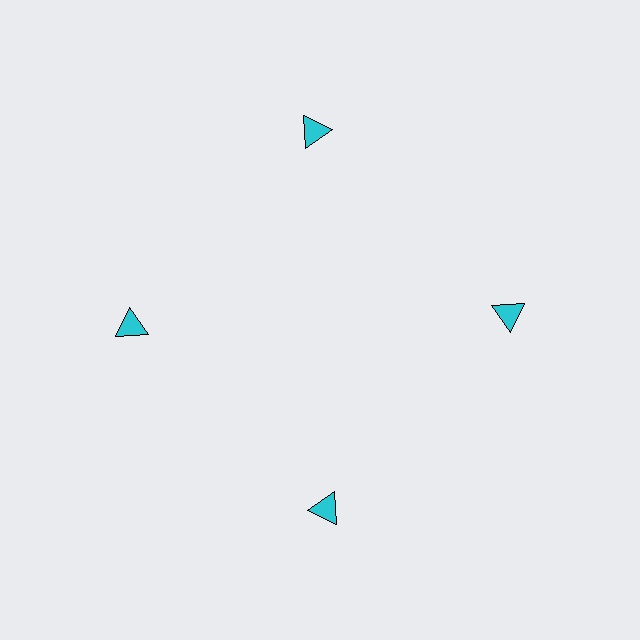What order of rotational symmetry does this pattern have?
This pattern has 4-fold rotational symmetry.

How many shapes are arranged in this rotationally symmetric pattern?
There are 4 shapes, arranged in 4 groups of 1.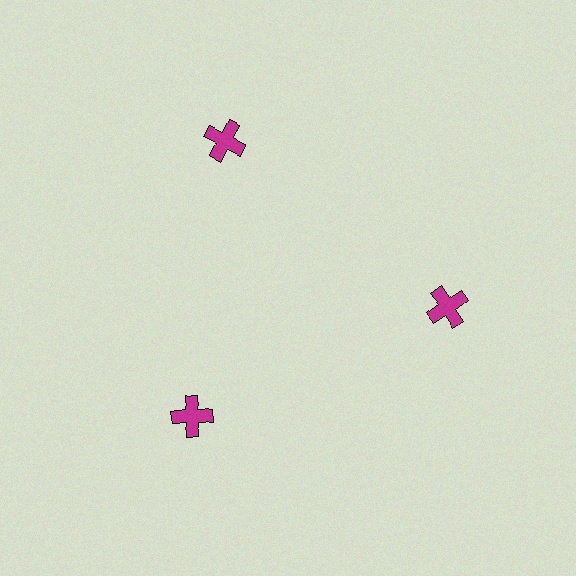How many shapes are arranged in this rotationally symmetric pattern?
There are 3 shapes, arranged in 3 groups of 1.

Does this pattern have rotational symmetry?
Yes, this pattern has 3-fold rotational symmetry. It looks the same after rotating 120 degrees around the center.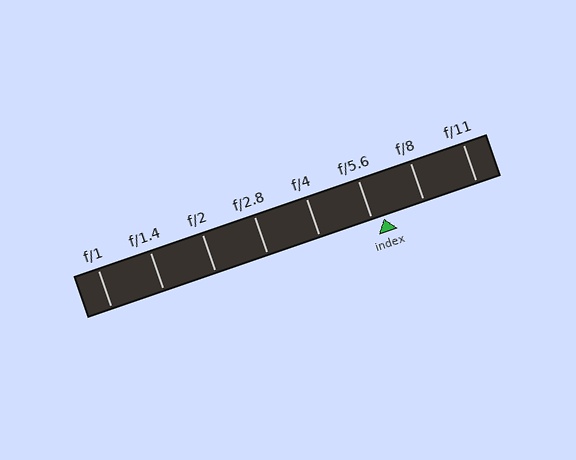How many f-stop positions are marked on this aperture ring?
There are 8 f-stop positions marked.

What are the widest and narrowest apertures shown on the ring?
The widest aperture shown is f/1 and the narrowest is f/11.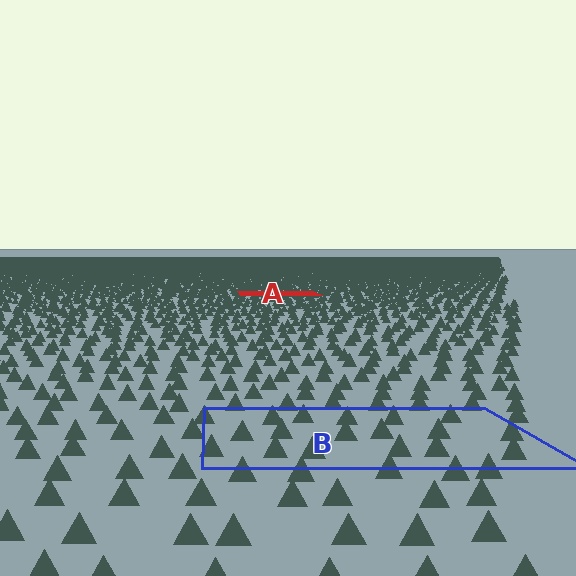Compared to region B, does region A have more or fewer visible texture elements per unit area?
Region A has more texture elements per unit area — they are packed more densely because it is farther away.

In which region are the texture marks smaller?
The texture marks are smaller in region A, because it is farther away.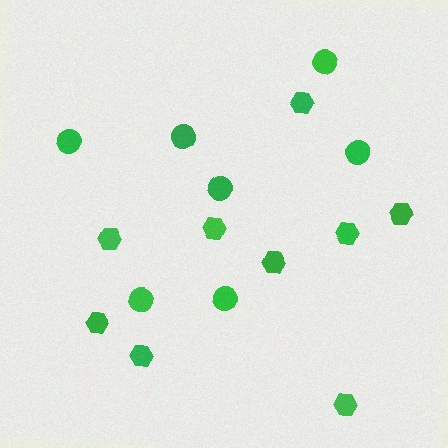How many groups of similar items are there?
There are 2 groups: one group of hexagons (9) and one group of circles (7).